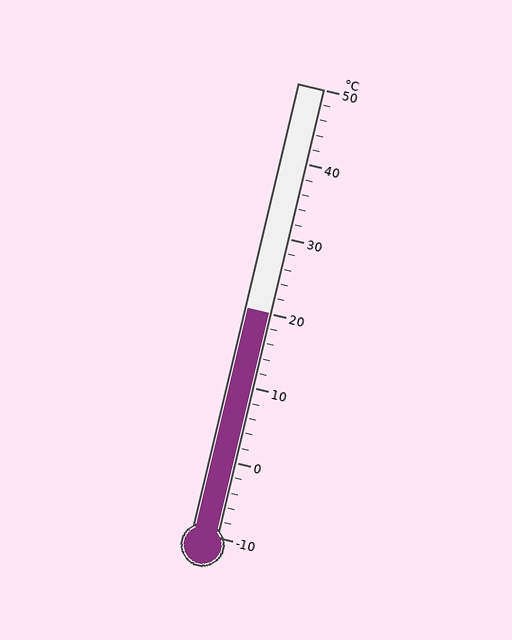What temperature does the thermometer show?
The thermometer shows approximately 20°C.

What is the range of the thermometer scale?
The thermometer scale ranges from -10°C to 50°C.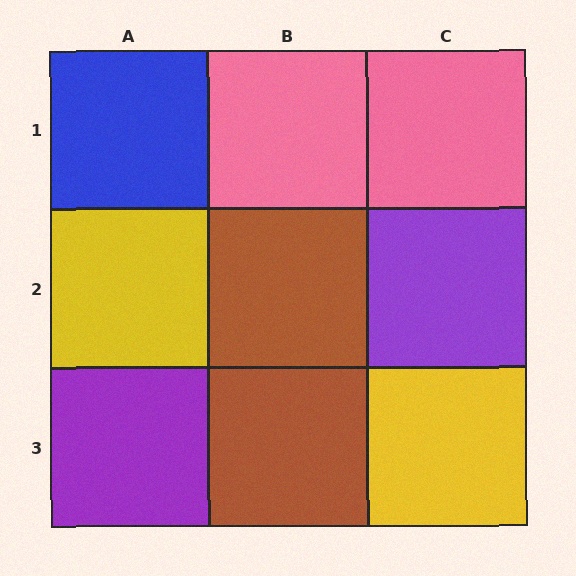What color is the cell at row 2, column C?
Purple.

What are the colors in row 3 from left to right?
Purple, brown, yellow.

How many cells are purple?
2 cells are purple.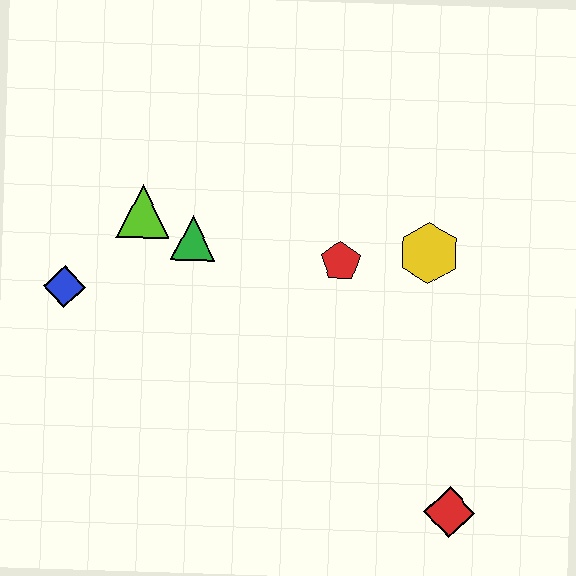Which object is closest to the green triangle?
The lime triangle is closest to the green triangle.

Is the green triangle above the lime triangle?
No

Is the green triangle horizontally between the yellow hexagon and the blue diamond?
Yes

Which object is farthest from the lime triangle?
The red diamond is farthest from the lime triangle.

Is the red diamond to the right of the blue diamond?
Yes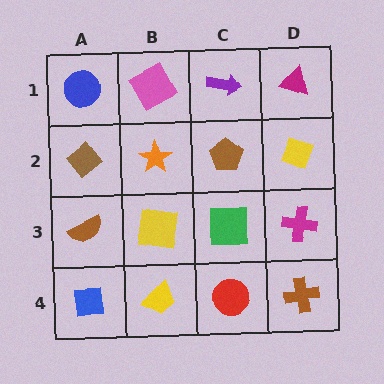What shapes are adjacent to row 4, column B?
A yellow square (row 3, column B), a blue square (row 4, column A), a red circle (row 4, column C).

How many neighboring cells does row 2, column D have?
3.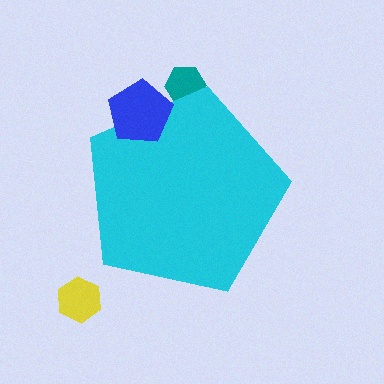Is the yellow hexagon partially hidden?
No, the yellow hexagon is fully visible.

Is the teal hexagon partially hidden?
Yes, the teal hexagon is partially hidden behind the cyan pentagon.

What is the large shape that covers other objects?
A cyan pentagon.